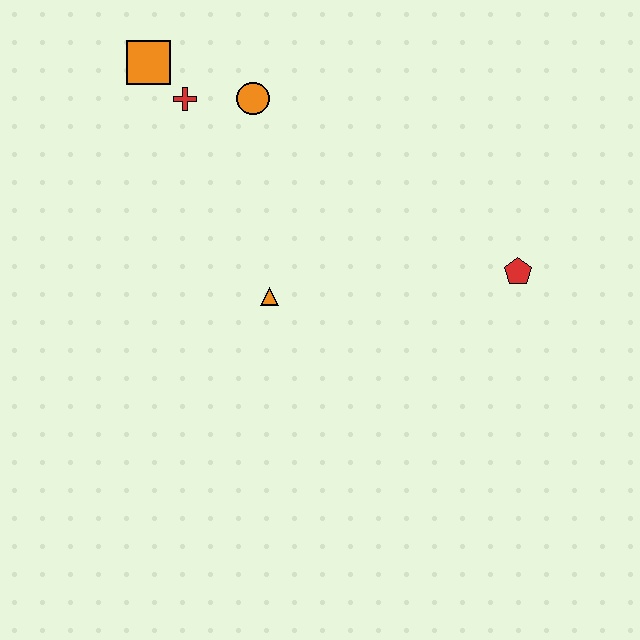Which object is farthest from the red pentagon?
The orange square is farthest from the red pentagon.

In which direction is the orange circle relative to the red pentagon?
The orange circle is to the left of the red pentagon.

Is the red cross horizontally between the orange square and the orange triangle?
Yes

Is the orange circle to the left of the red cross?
No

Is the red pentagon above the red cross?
No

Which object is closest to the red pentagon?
The orange triangle is closest to the red pentagon.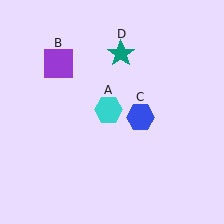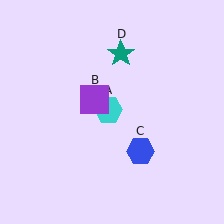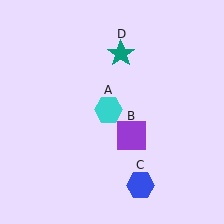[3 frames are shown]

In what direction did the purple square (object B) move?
The purple square (object B) moved down and to the right.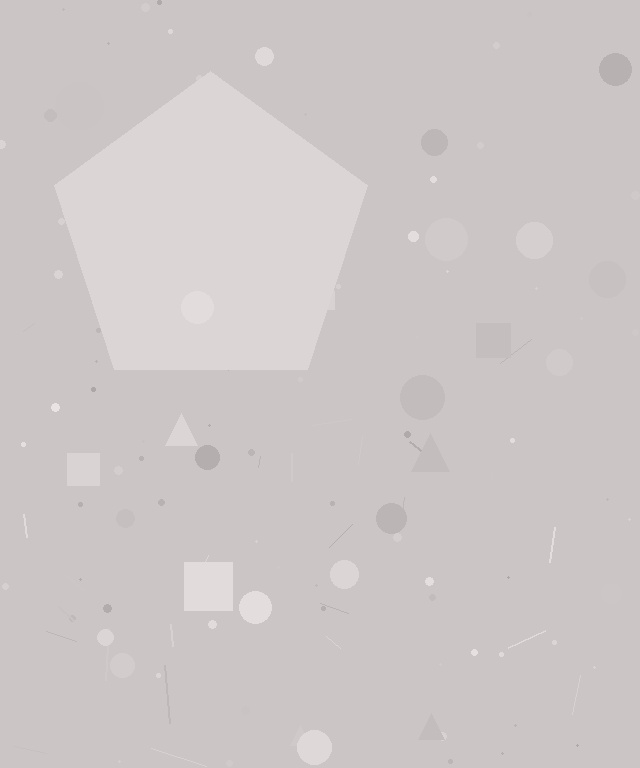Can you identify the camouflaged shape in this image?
The camouflaged shape is a pentagon.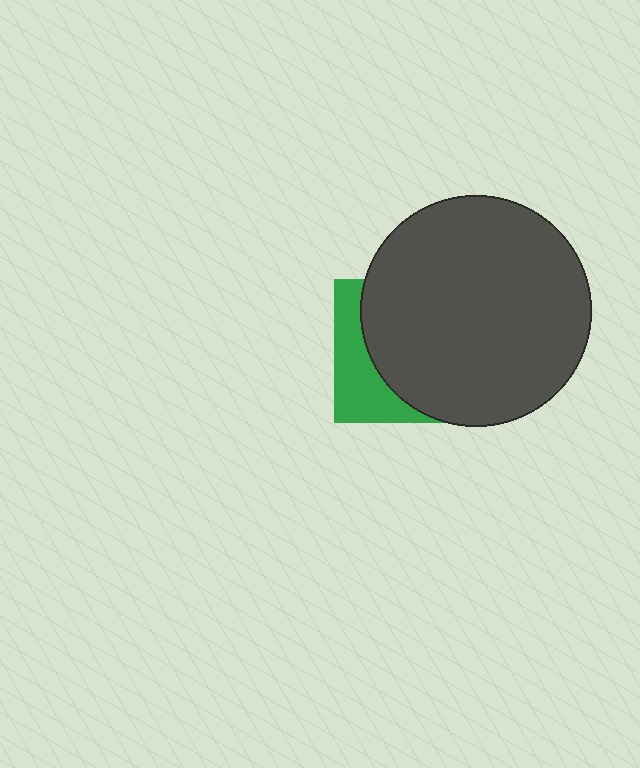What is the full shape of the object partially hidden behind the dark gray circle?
The partially hidden object is a green square.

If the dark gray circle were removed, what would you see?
You would see the complete green square.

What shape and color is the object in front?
The object in front is a dark gray circle.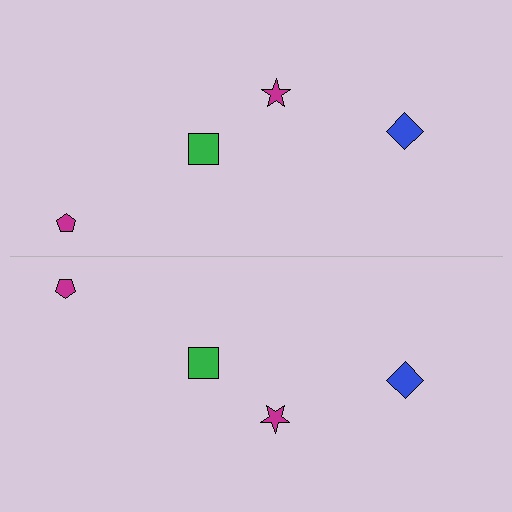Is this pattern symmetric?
Yes, this pattern has bilateral (reflection) symmetry.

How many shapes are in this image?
There are 8 shapes in this image.